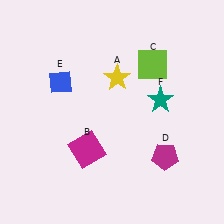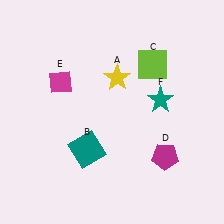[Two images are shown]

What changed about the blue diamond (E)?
In Image 1, E is blue. In Image 2, it changed to magenta.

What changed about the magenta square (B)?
In Image 1, B is magenta. In Image 2, it changed to teal.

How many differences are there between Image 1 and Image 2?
There are 2 differences between the two images.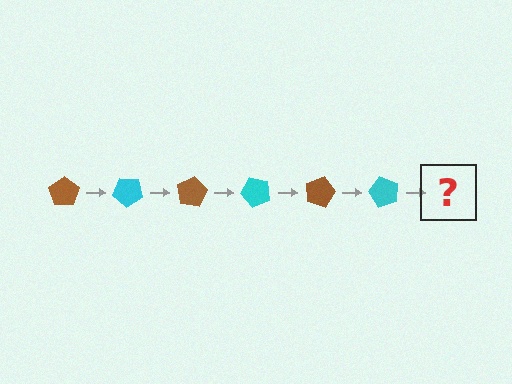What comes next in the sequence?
The next element should be a brown pentagon, rotated 240 degrees from the start.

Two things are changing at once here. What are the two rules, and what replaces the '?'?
The two rules are that it rotates 40 degrees each step and the color cycles through brown and cyan. The '?' should be a brown pentagon, rotated 240 degrees from the start.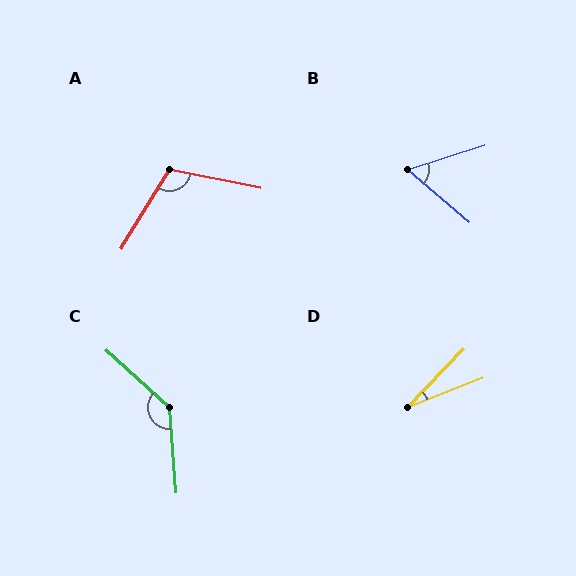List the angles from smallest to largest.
D (24°), B (58°), A (110°), C (136°).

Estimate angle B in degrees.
Approximately 58 degrees.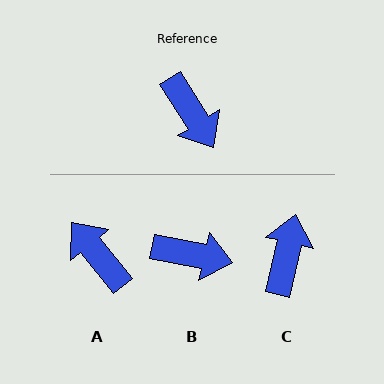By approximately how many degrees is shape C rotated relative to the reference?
Approximately 135 degrees counter-clockwise.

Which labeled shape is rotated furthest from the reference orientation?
A, about 173 degrees away.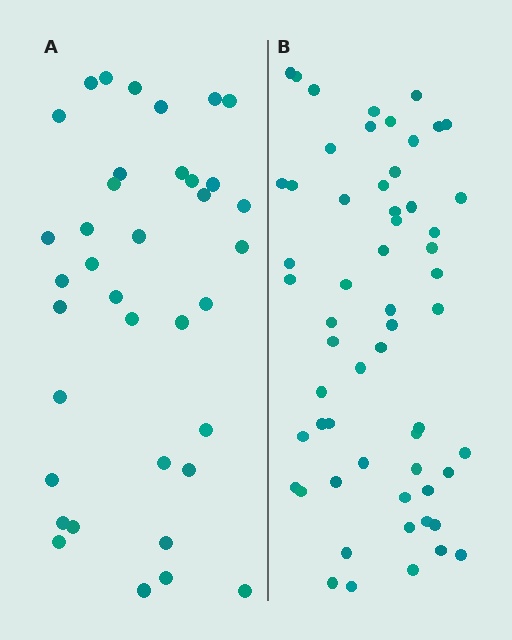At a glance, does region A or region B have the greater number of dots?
Region B (the right region) has more dots.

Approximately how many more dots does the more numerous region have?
Region B has approximately 20 more dots than region A.